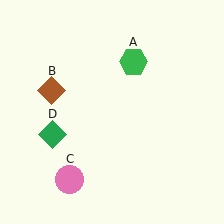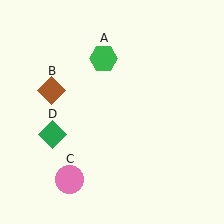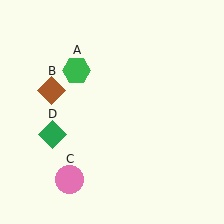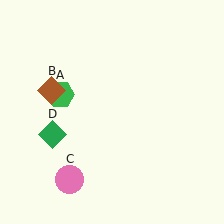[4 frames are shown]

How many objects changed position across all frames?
1 object changed position: green hexagon (object A).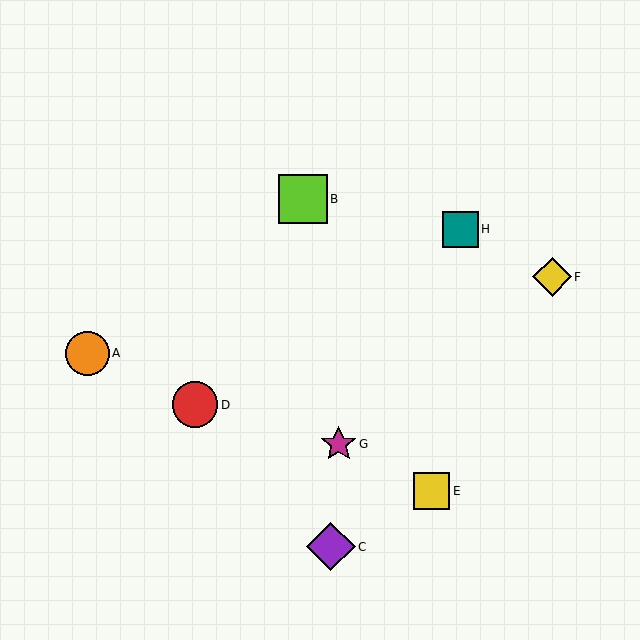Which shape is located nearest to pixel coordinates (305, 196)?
The lime square (labeled B) at (303, 199) is nearest to that location.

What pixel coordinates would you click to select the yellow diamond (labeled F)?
Click at (552, 277) to select the yellow diamond F.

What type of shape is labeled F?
Shape F is a yellow diamond.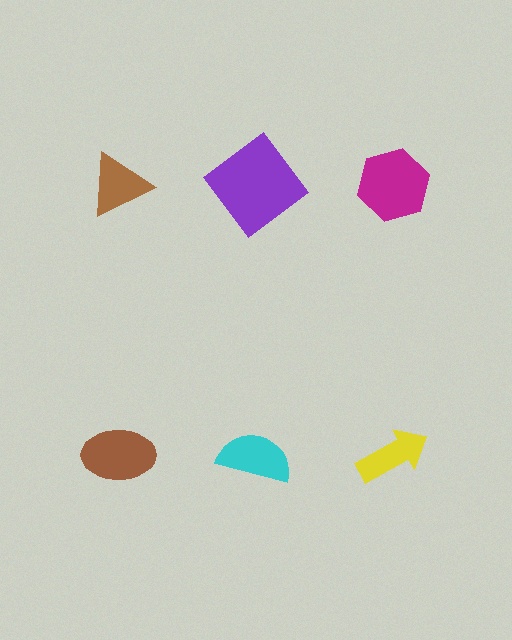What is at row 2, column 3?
A yellow arrow.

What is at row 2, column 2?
A cyan semicircle.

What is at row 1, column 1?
A brown triangle.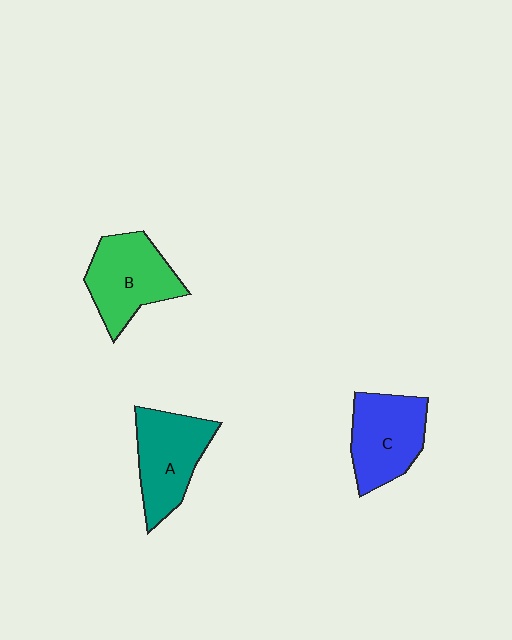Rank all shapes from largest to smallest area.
From largest to smallest: B (green), A (teal), C (blue).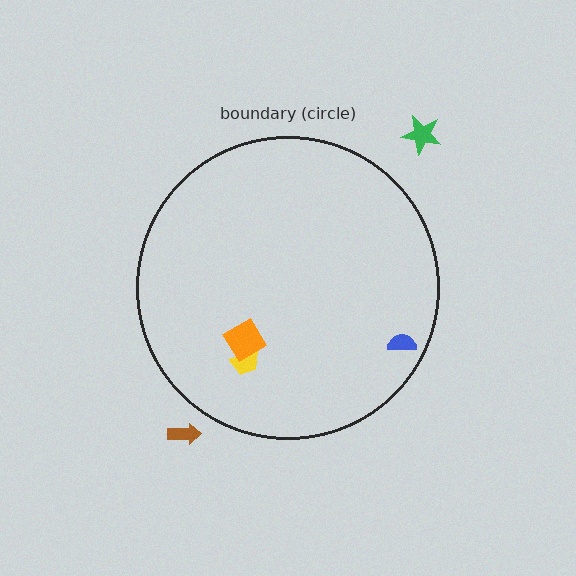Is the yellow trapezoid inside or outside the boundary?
Inside.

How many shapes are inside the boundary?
3 inside, 2 outside.